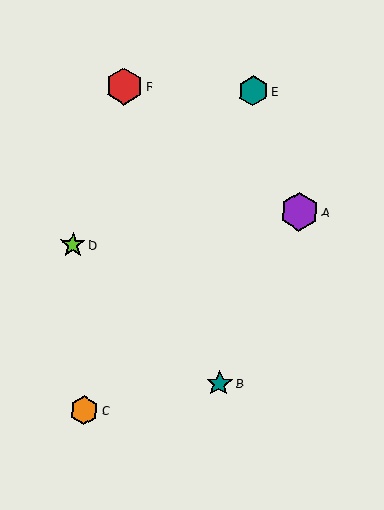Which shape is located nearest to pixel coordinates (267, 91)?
The teal hexagon (labeled E) at (253, 91) is nearest to that location.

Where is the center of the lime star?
The center of the lime star is at (73, 245).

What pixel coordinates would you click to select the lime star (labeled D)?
Click at (73, 245) to select the lime star D.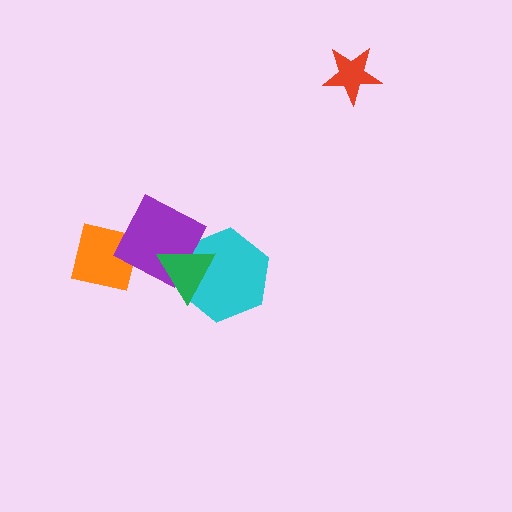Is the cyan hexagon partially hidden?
Yes, it is partially covered by another shape.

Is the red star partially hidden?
No, no other shape covers it.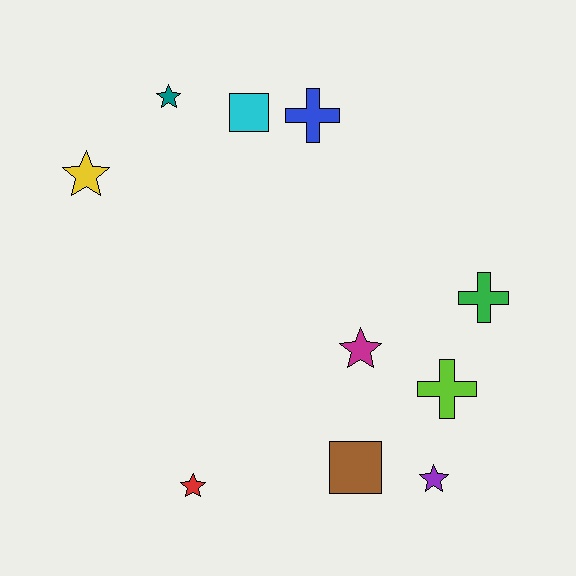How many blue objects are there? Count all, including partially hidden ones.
There is 1 blue object.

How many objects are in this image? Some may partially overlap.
There are 10 objects.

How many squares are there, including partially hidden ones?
There are 2 squares.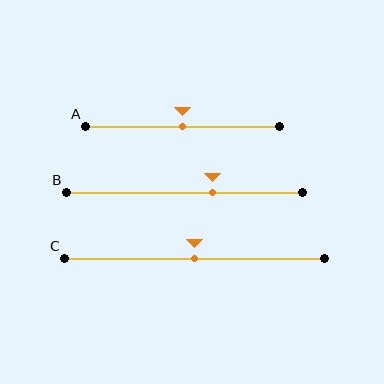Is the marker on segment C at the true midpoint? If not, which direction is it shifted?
Yes, the marker on segment C is at the true midpoint.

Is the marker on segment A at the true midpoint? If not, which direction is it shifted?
Yes, the marker on segment A is at the true midpoint.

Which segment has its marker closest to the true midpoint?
Segment A has its marker closest to the true midpoint.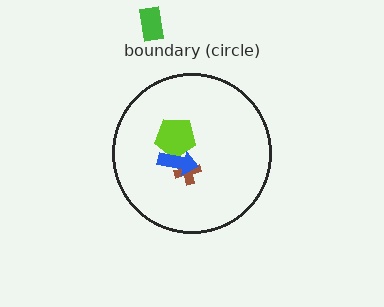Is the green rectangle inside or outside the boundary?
Outside.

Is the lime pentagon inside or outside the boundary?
Inside.